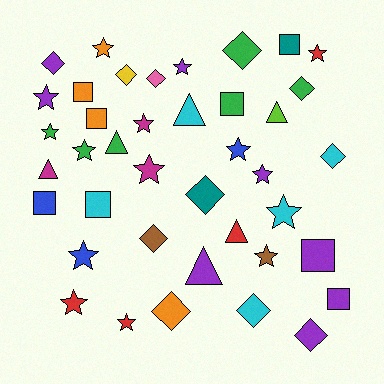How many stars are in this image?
There are 15 stars.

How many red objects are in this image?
There are 4 red objects.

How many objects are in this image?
There are 40 objects.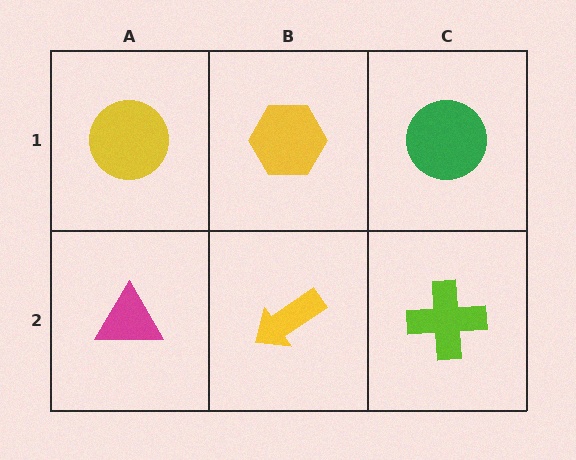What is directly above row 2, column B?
A yellow hexagon.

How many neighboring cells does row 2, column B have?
3.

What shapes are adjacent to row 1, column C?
A lime cross (row 2, column C), a yellow hexagon (row 1, column B).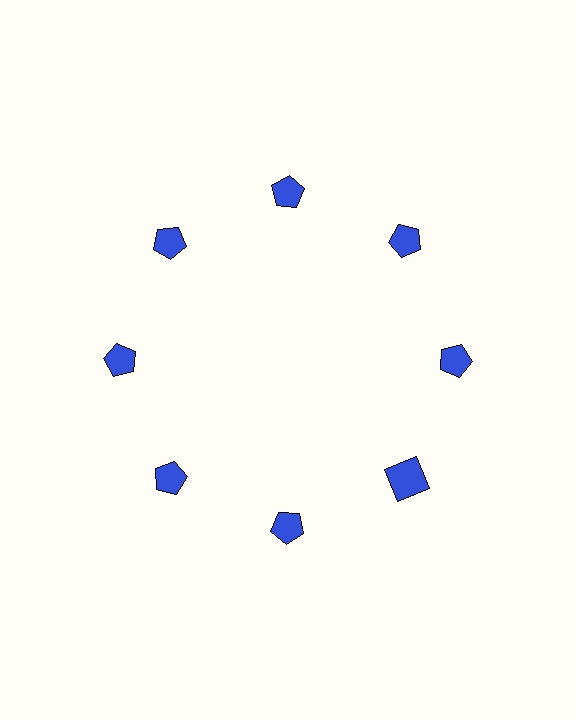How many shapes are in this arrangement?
There are 8 shapes arranged in a ring pattern.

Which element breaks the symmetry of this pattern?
The blue square at roughly the 4 o'clock position breaks the symmetry. All other shapes are blue pentagons.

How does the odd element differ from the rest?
It has a different shape: square instead of pentagon.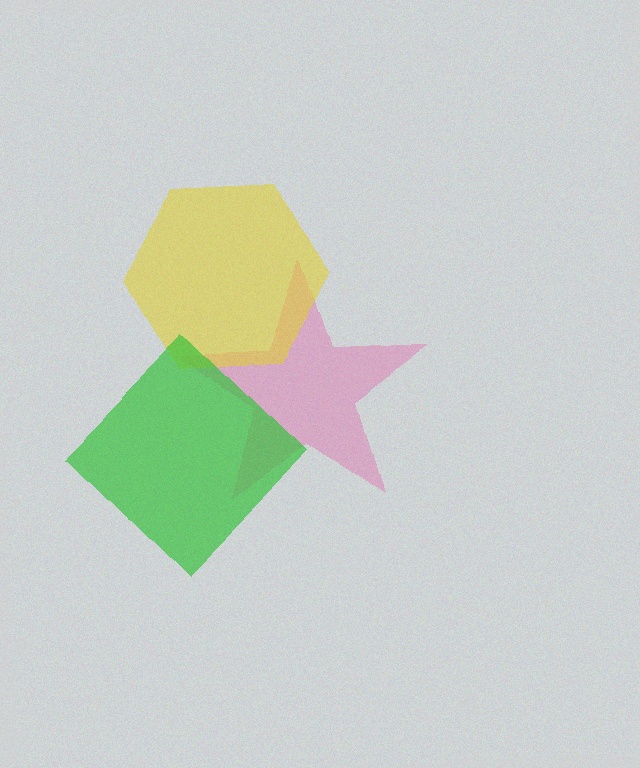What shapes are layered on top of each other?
The layered shapes are: a pink star, a yellow hexagon, a green diamond.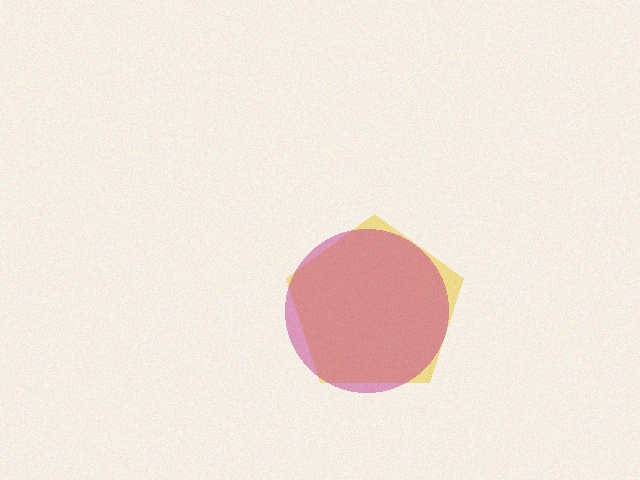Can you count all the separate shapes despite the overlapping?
Yes, there are 2 separate shapes.